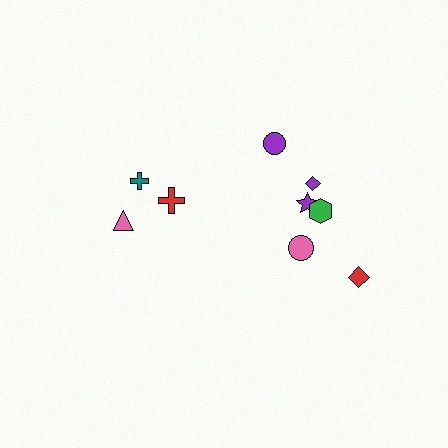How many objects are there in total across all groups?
There are 9 objects.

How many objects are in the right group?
There are 6 objects.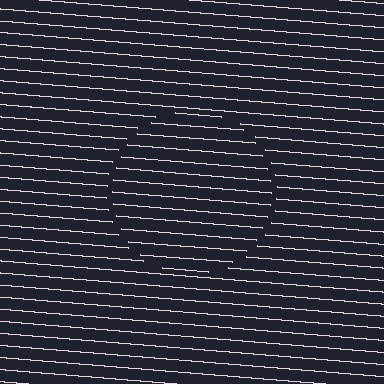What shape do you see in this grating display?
An illusory circle. The interior of the shape contains the same grating, shifted by half a period — the contour is defined by the phase discontinuity where line-ends from the inner and outer gratings abut.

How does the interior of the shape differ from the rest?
The interior of the shape contains the same grating, shifted by half a period — the contour is defined by the phase discontinuity where line-ends from the inner and outer gratings abut.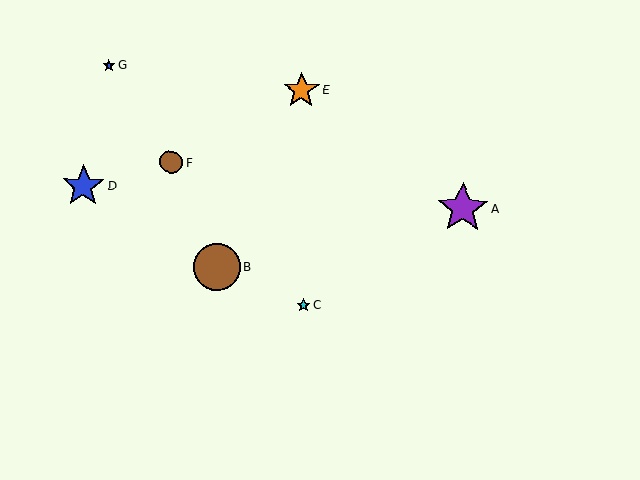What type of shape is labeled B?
Shape B is a brown circle.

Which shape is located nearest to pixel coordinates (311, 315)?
The cyan star (labeled C) at (304, 305) is nearest to that location.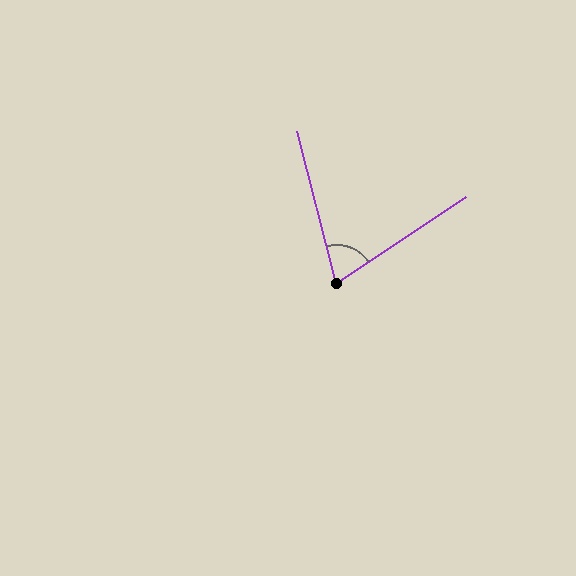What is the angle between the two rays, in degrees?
Approximately 71 degrees.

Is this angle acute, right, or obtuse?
It is acute.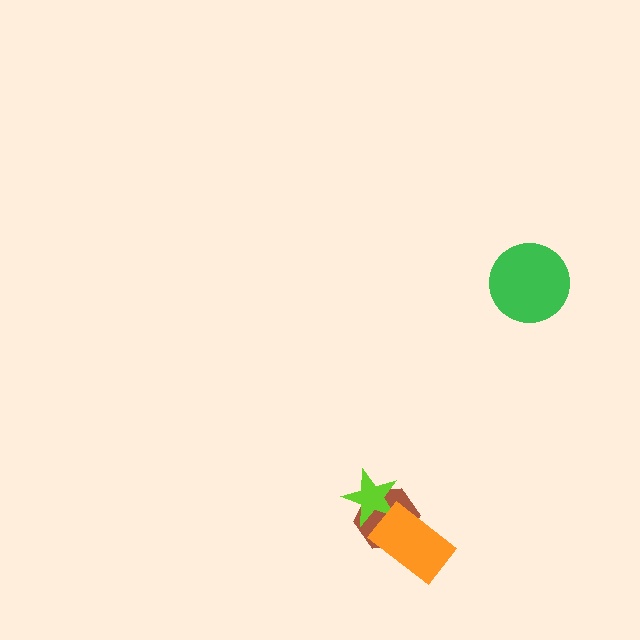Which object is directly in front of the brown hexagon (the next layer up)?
The lime star is directly in front of the brown hexagon.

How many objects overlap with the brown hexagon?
2 objects overlap with the brown hexagon.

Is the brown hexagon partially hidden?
Yes, it is partially covered by another shape.